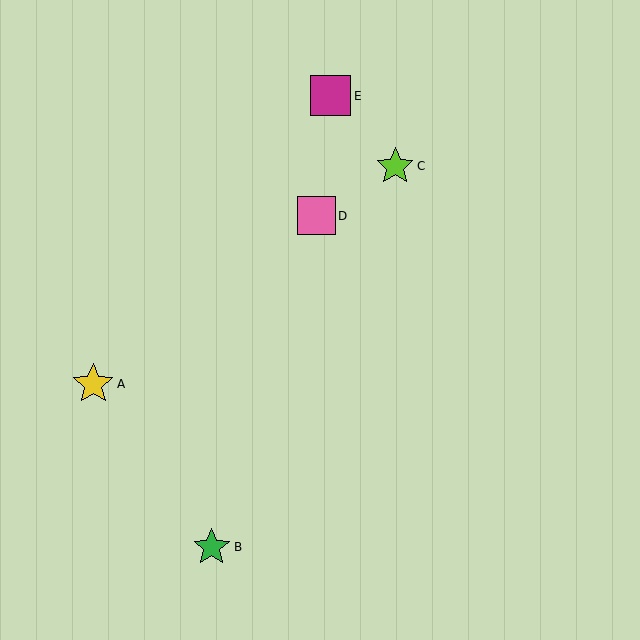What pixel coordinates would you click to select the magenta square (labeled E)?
Click at (331, 96) to select the magenta square E.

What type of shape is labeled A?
Shape A is a yellow star.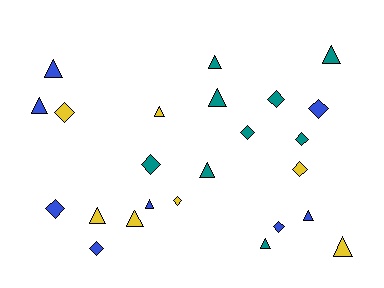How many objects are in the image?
There are 24 objects.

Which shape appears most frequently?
Triangle, with 13 objects.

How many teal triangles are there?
There are 5 teal triangles.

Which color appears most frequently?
Teal, with 9 objects.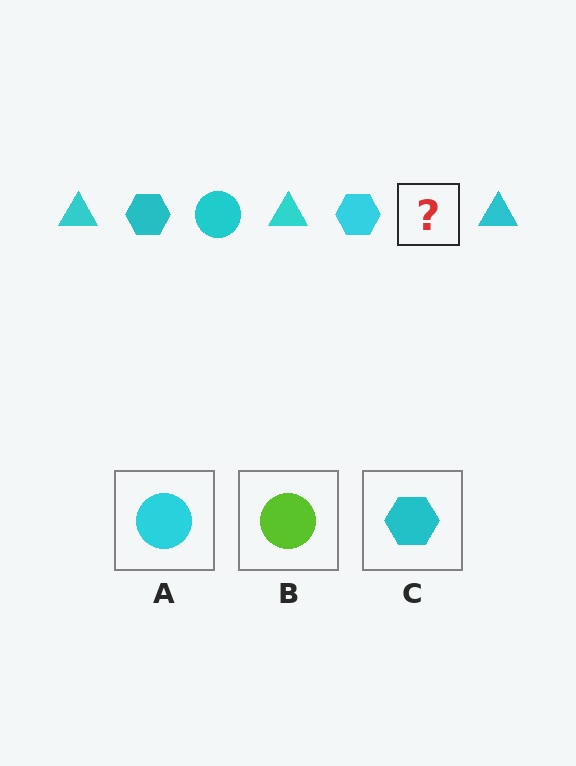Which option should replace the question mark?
Option A.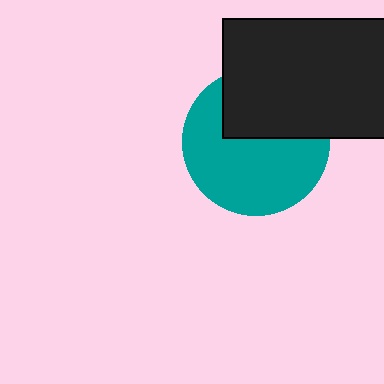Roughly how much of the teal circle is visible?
About half of it is visible (roughly 62%).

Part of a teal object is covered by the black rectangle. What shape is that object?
It is a circle.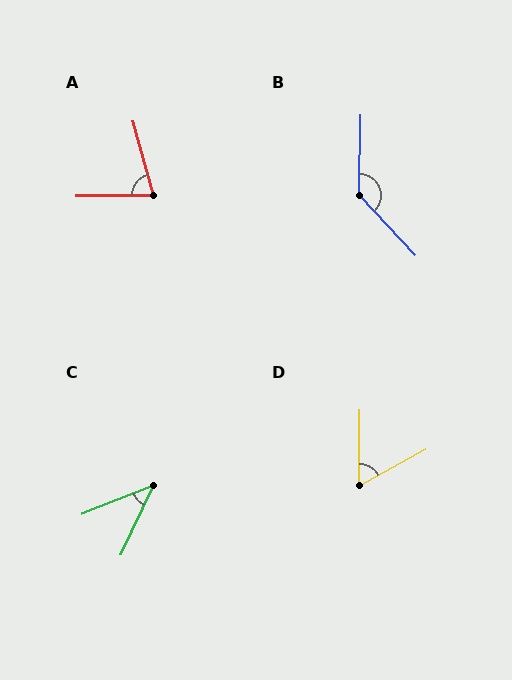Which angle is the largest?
B, at approximately 136 degrees.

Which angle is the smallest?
C, at approximately 43 degrees.